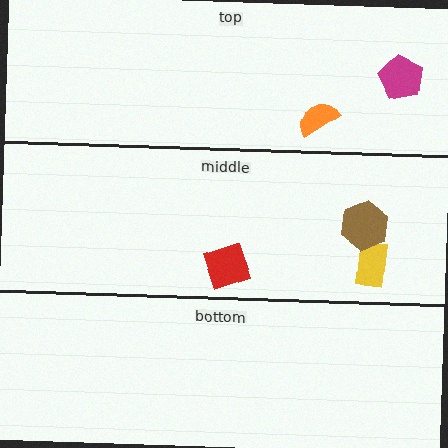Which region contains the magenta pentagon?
The top region.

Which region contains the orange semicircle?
The top region.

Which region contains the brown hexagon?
The middle region.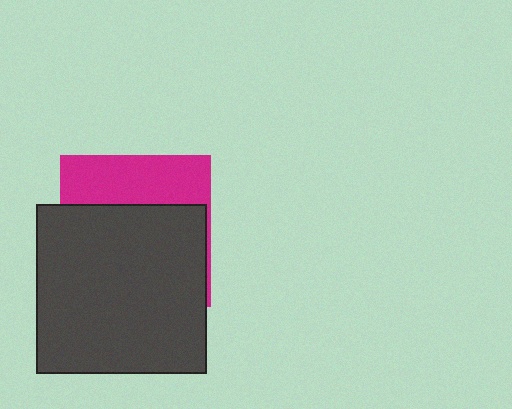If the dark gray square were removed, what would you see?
You would see the complete magenta square.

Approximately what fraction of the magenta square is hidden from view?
Roughly 67% of the magenta square is hidden behind the dark gray square.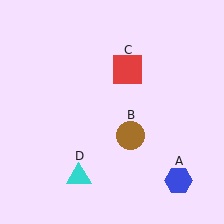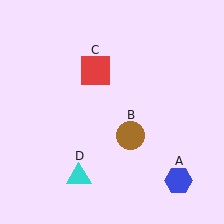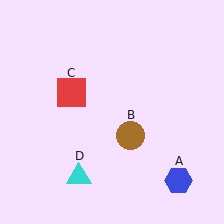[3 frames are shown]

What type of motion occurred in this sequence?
The red square (object C) rotated counterclockwise around the center of the scene.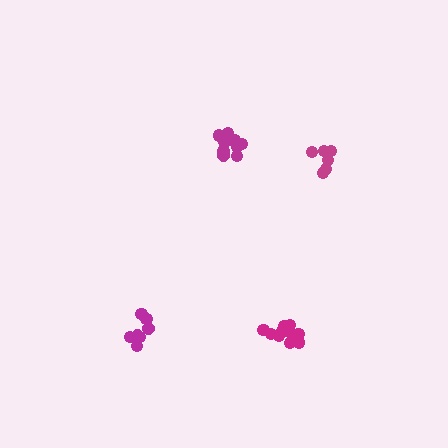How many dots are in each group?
Group 1: 11 dots, Group 2: 10 dots, Group 3: 8 dots, Group 4: 6 dots (35 total).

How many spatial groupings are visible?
There are 4 spatial groupings.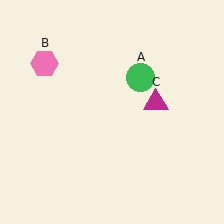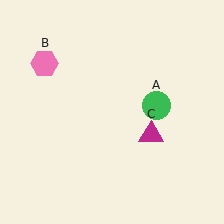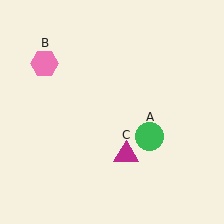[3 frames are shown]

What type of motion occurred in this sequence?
The green circle (object A), magenta triangle (object C) rotated clockwise around the center of the scene.